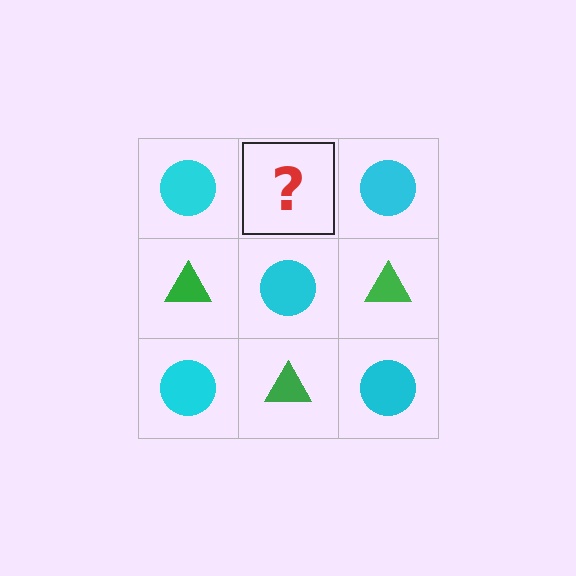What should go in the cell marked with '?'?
The missing cell should contain a green triangle.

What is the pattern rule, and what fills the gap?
The rule is that it alternates cyan circle and green triangle in a checkerboard pattern. The gap should be filled with a green triangle.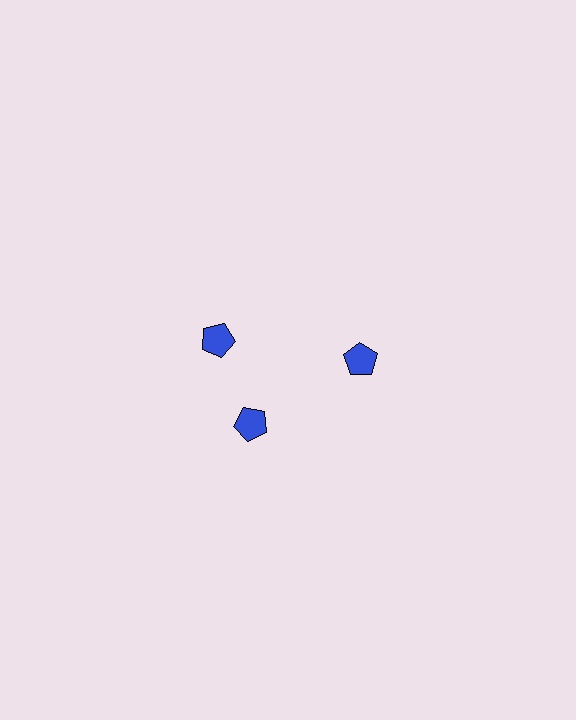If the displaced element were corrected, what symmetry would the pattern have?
It would have 3-fold rotational symmetry — the pattern would map onto itself every 120 degrees.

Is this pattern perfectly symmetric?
No. The 3 blue pentagons are arranged in a ring, but one element near the 11 o'clock position is rotated out of alignment along the ring, breaking the 3-fold rotational symmetry.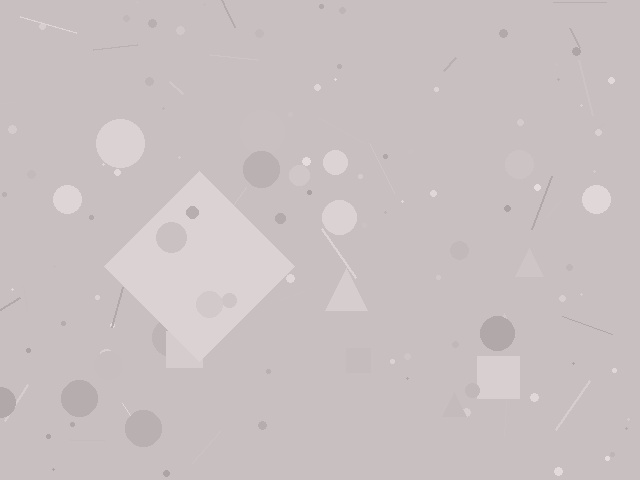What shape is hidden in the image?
A diamond is hidden in the image.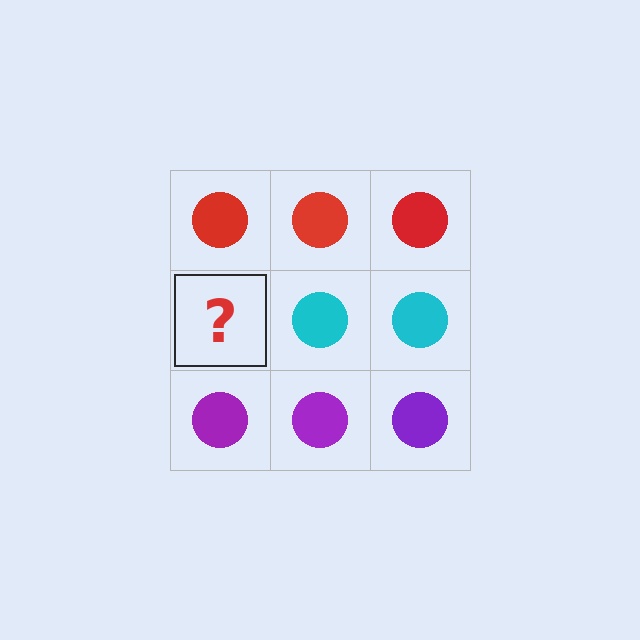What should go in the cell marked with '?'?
The missing cell should contain a cyan circle.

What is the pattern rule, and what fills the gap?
The rule is that each row has a consistent color. The gap should be filled with a cyan circle.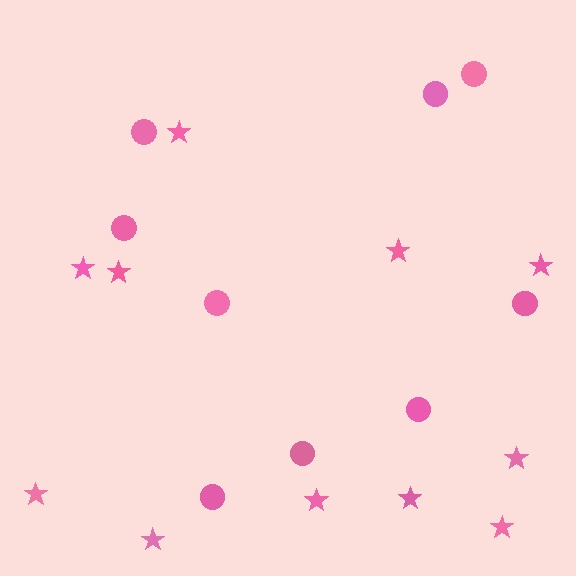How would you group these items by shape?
There are 2 groups: one group of stars (11) and one group of circles (9).